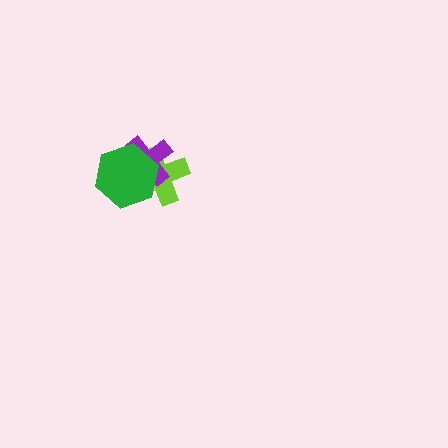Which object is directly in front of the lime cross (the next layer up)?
The purple cross is directly in front of the lime cross.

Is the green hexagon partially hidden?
No, no other shape covers it.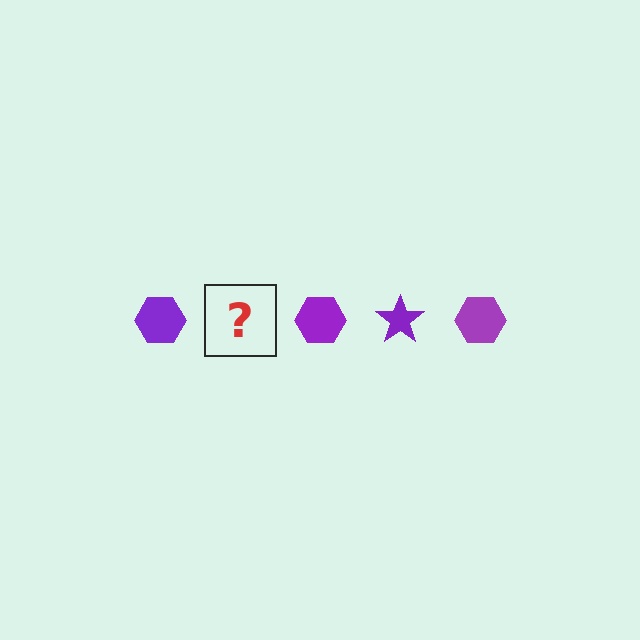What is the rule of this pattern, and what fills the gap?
The rule is that the pattern cycles through hexagon, star shapes in purple. The gap should be filled with a purple star.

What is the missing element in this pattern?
The missing element is a purple star.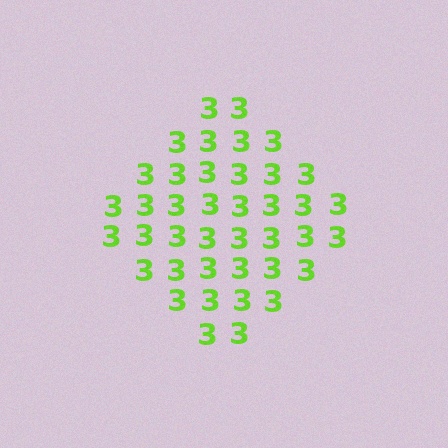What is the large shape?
The large shape is a diamond.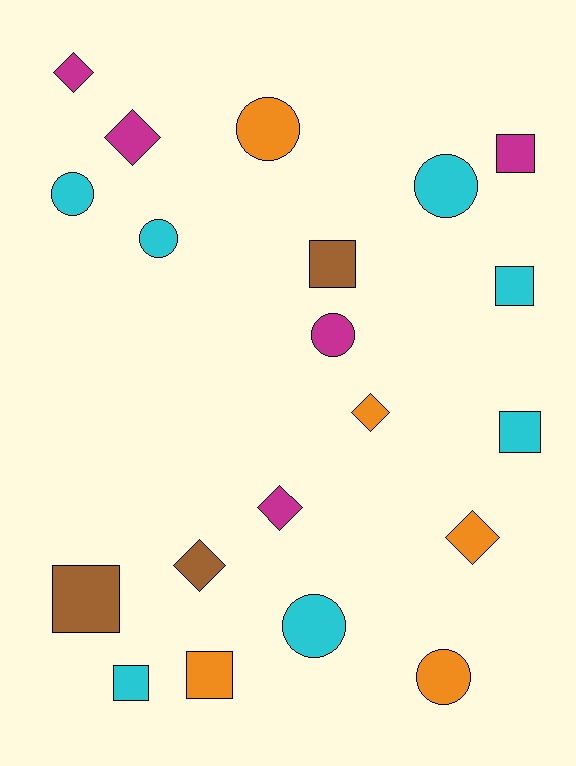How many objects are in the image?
There are 20 objects.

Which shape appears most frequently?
Circle, with 7 objects.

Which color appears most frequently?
Cyan, with 7 objects.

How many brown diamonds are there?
There is 1 brown diamond.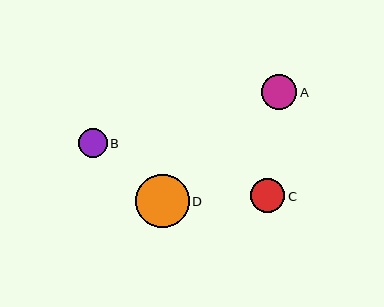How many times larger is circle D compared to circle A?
Circle D is approximately 1.5 times the size of circle A.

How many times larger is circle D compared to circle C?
Circle D is approximately 1.5 times the size of circle C.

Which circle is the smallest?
Circle B is the smallest with a size of approximately 29 pixels.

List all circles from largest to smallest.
From largest to smallest: D, A, C, B.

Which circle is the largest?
Circle D is the largest with a size of approximately 54 pixels.